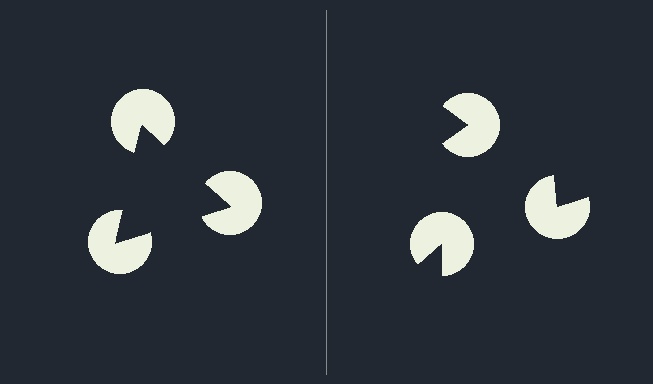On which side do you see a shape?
An illusory triangle appears on the left side. On the right side the wedge cuts are rotated, so no coherent shape forms.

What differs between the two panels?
The pac-man discs are positioned identically on both sides; only the wedge orientations differ. On the left they align to a triangle; on the right they are misaligned.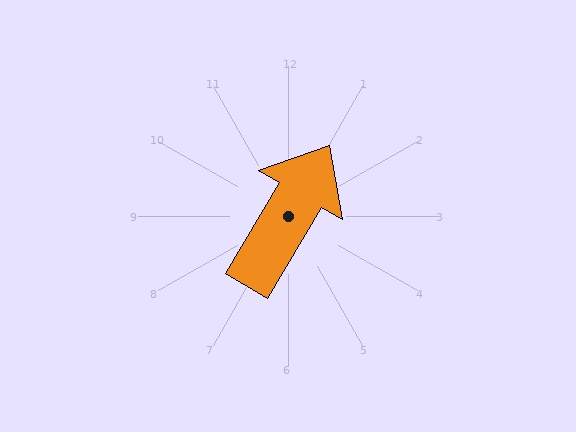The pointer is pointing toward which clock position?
Roughly 1 o'clock.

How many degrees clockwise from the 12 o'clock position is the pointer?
Approximately 31 degrees.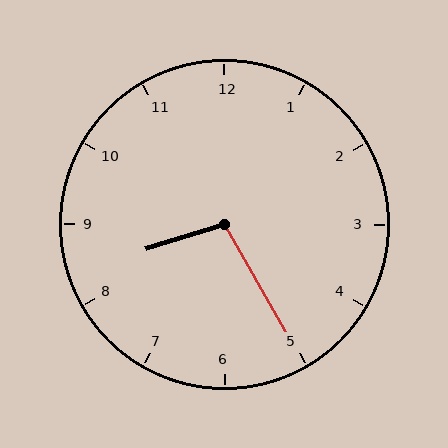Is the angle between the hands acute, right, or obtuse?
It is obtuse.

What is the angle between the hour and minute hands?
Approximately 102 degrees.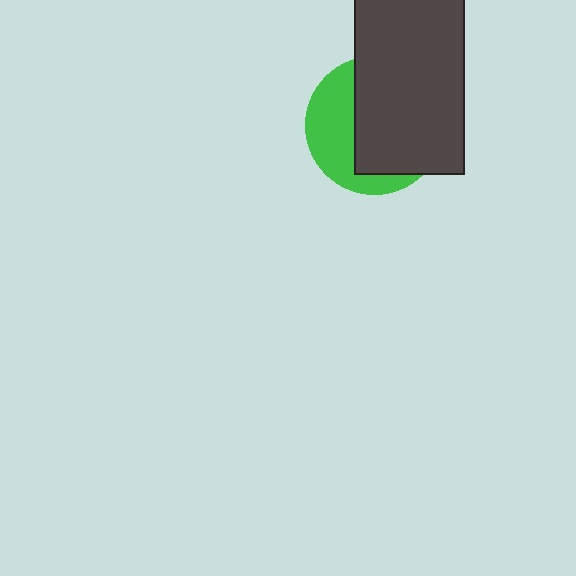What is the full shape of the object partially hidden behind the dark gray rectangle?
The partially hidden object is a green circle.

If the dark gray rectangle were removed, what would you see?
You would see the complete green circle.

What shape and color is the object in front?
The object in front is a dark gray rectangle.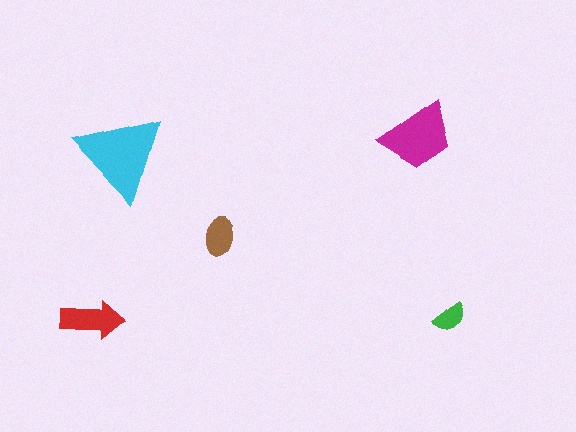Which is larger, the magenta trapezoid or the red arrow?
The magenta trapezoid.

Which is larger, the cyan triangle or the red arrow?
The cyan triangle.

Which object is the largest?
The cyan triangle.